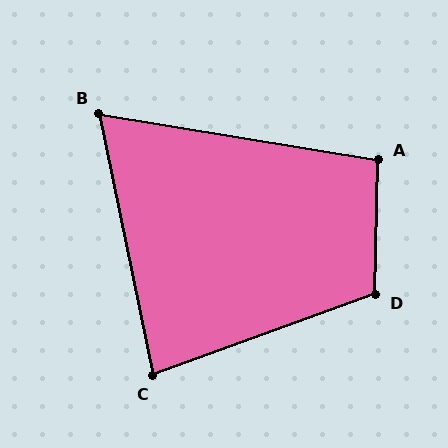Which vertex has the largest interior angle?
D, at approximately 111 degrees.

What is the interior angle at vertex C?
Approximately 82 degrees (acute).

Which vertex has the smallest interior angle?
B, at approximately 69 degrees.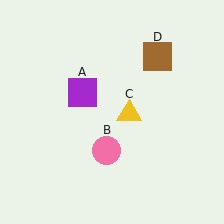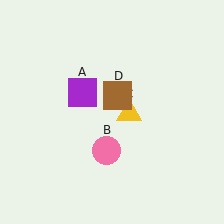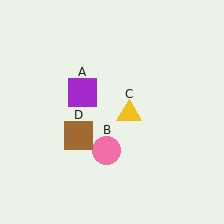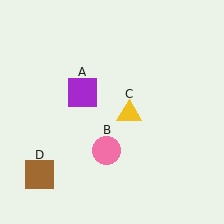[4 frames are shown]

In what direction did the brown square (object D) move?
The brown square (object D) moved down and to the left.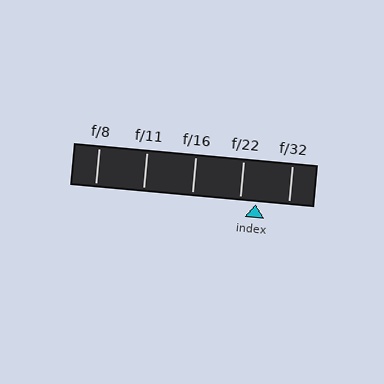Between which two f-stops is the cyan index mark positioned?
The index mark is between f/22 and f/32.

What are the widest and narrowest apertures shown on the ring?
The widest aperture shown is f/8 and the narrowest is f/32.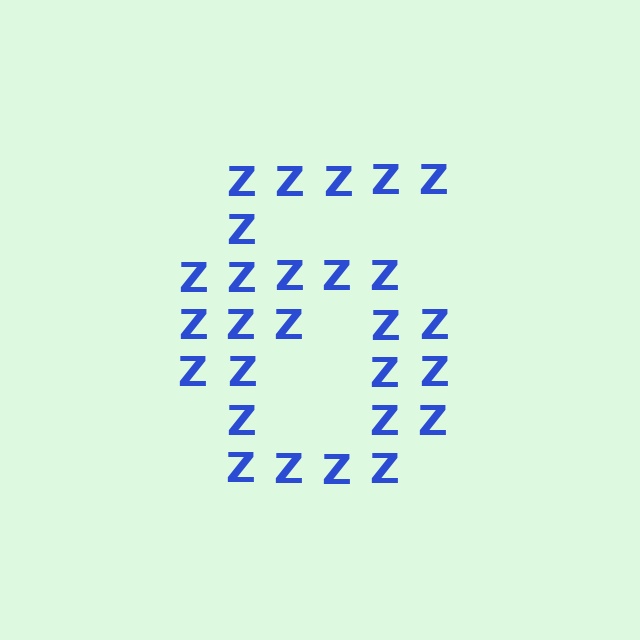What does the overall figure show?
The overall figure shows the digit 6.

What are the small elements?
The small elements are letter Z's.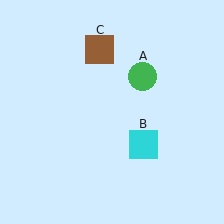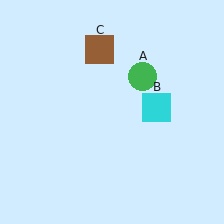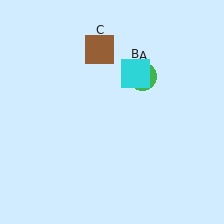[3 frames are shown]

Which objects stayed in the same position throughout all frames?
Green circle (object A) and brown square (object C) remained stationary.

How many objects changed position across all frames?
1 object changed position: cyan square (object B).